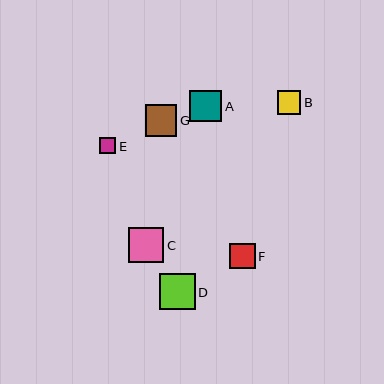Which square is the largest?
Square D is the largest with a size of approximately 36 pixels.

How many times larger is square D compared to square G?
Square D is approximately 1.1 times the size of square G.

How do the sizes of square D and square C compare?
Square D and square C are approximately the same size.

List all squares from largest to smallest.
From largest to smallest: D, C, G, A, F, B, E.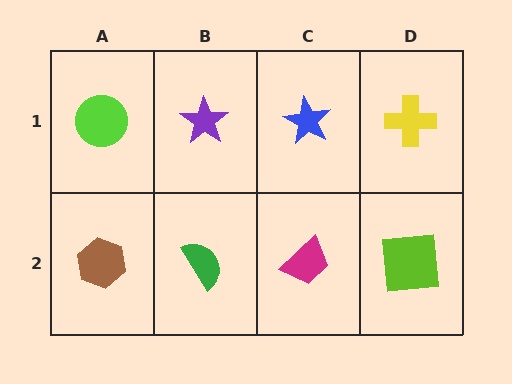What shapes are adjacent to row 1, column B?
A green semicircle (row 2, column B), a lime circle (row 1, column A), a blue star (row 1, column C).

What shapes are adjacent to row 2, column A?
A lime circle (row 1, column A), a green semicircle (row 2, column B).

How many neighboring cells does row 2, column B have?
3.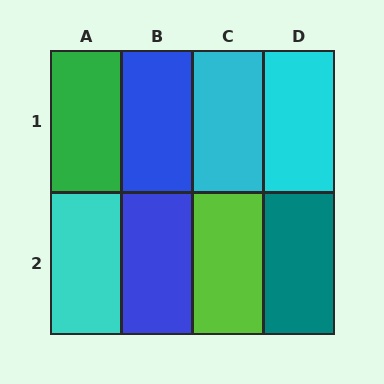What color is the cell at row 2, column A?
Cyan.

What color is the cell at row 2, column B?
Blue.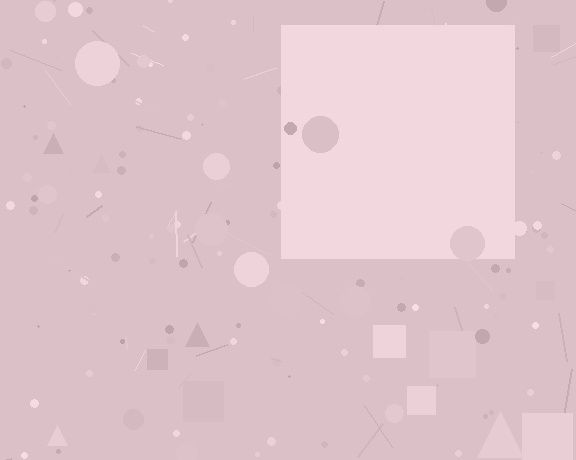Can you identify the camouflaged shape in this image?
The camouflaged shape is a square.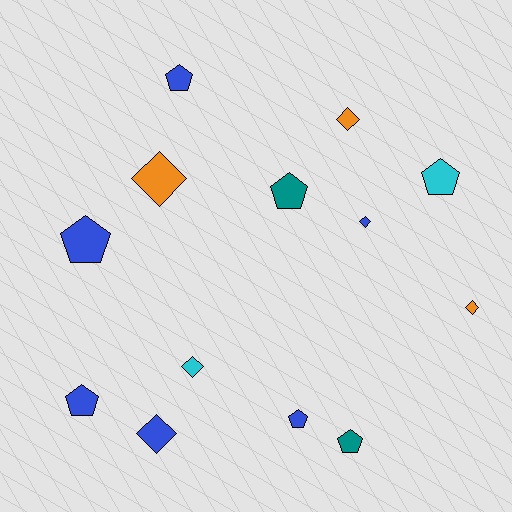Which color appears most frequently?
Blue, with 6 objects.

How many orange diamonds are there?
There are 3 orange diamonds.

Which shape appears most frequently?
Pentagon, with 7 objects.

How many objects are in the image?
There are 13 objects.